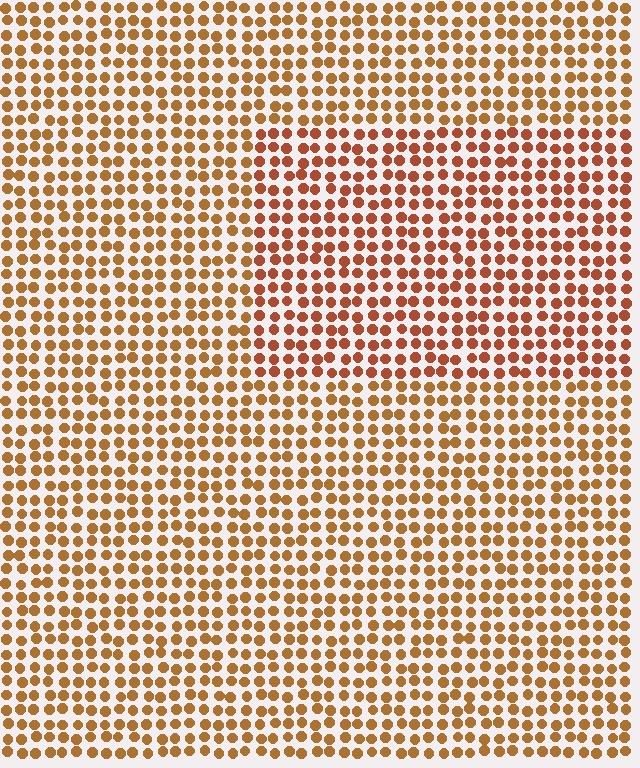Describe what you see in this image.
The image is filled with small brown elements in a uniform arrangement. A rectangle-shaped region is visible where the elements are tinted to a slightly different hue, forming a subtle color boundary.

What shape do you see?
I see a rectangle.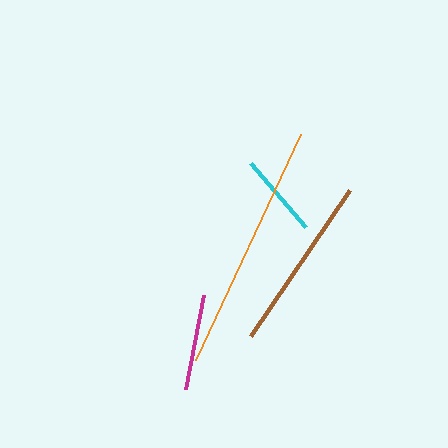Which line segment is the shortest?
The cyan line is the shortest at approximately 85 pixels.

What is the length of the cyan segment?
The cyan segment is approximately 85 pixels long.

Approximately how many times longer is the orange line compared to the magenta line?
The orange line is approximately 2.6 times the length of the magenta line.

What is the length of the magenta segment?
The magenta segment is approximately 96 pixels long.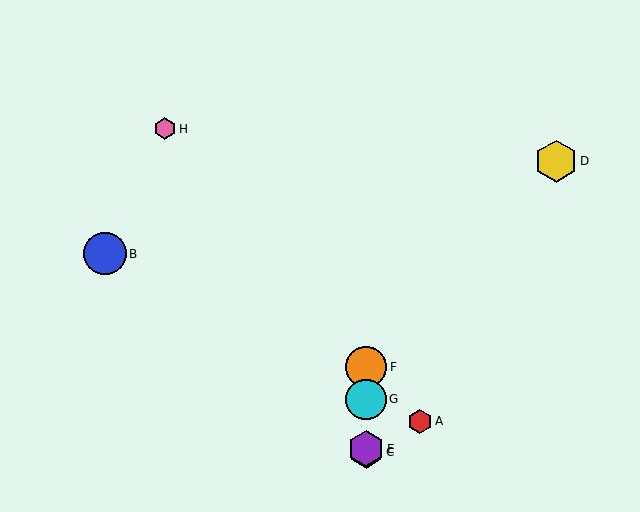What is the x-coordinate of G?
Object G is at x≈366.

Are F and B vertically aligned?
No, F is at x≈366 and B is at x≈105.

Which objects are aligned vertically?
Objects C, E, F, G are aligned vertically.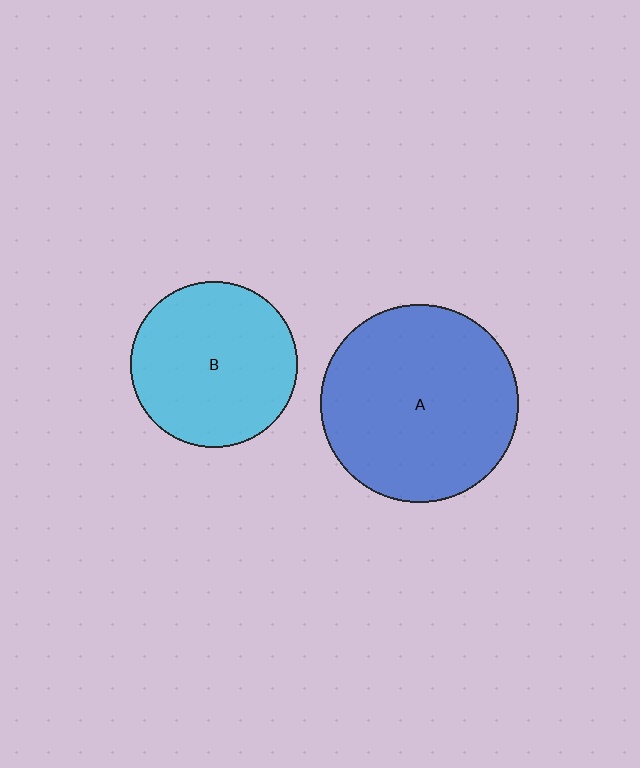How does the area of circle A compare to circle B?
Approximately 1.4 times.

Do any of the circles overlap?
No, none of the circles overlap.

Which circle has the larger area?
Circle A (blue).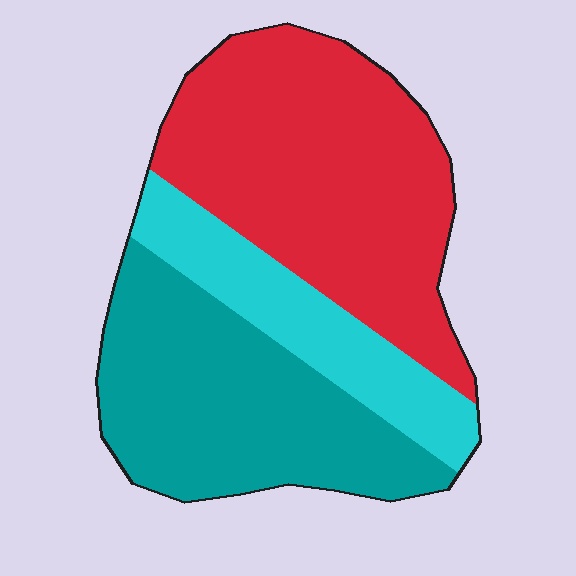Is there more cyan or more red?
Red.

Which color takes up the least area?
Cyan, at roughly 20%.